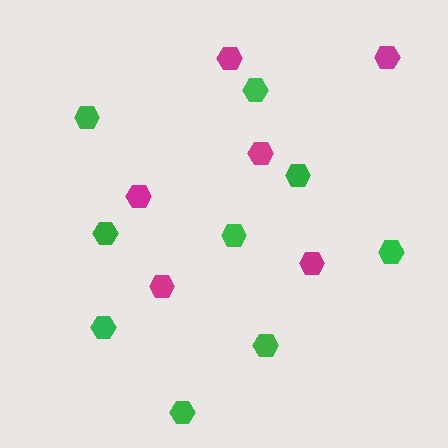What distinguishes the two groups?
There are 2 groups: one group of magenta hexagons (6) and one group of green hexagons (9).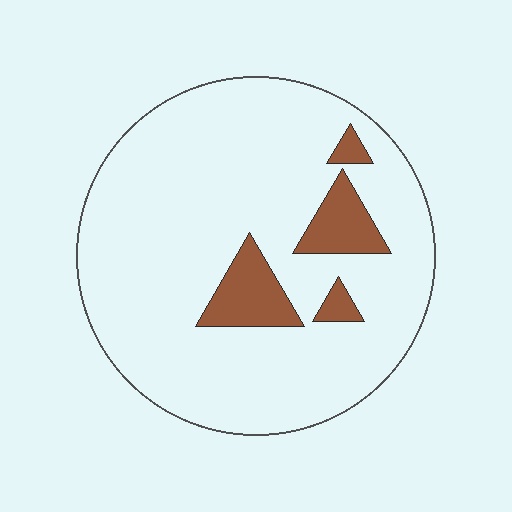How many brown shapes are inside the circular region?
4.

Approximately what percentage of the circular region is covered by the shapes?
Approximately 10%.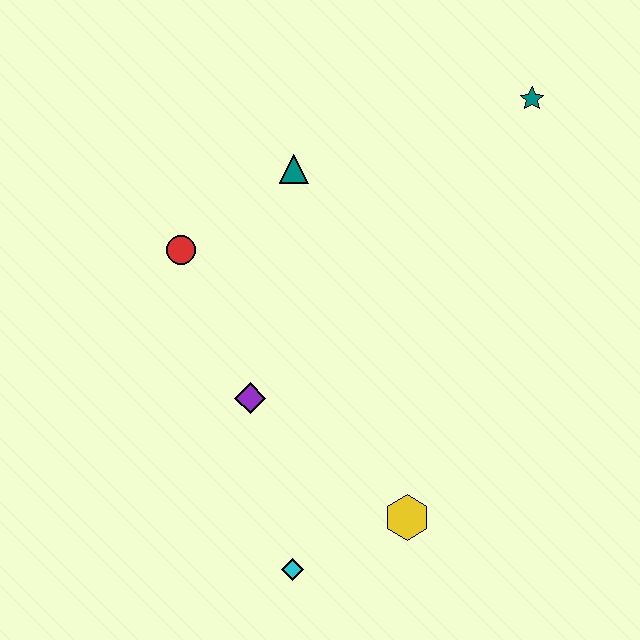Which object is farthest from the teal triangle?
The cyan diamond is farthest from the teal triangle.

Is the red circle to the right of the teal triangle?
No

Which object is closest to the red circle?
The teal triangle is closest to the red circle.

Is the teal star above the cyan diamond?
Yes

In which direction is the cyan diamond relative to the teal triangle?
The cyan diamond is below the teal triangle.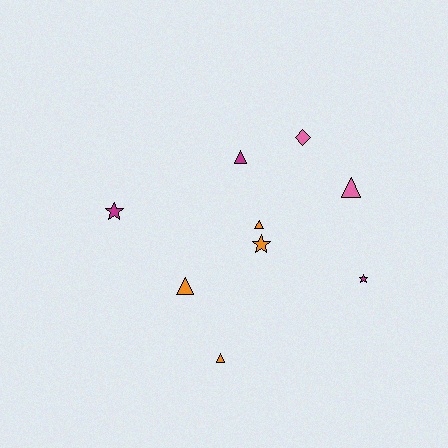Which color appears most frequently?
Orange, with 4 objects.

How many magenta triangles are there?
There is 1 magenta triangle.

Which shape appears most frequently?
Triangle, with 5 objects.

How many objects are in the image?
There are 9 objects.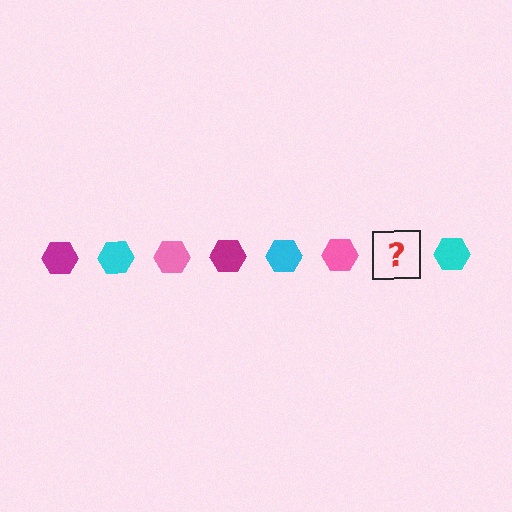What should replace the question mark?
The question mark should be replaced with a magenta hexagon.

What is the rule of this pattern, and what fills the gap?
The rule is that the pattern cycles through magenta, cyan, pink hexagons. The gap should be filled with a magenta hexagon.